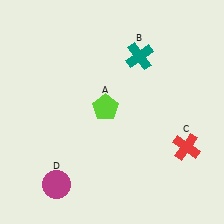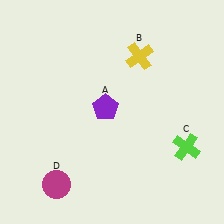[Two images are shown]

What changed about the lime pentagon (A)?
In Image 1, A is lime. In Image 2, it changed to purple.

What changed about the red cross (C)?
In Image 1, C is red. In Image 2, it changed to lime.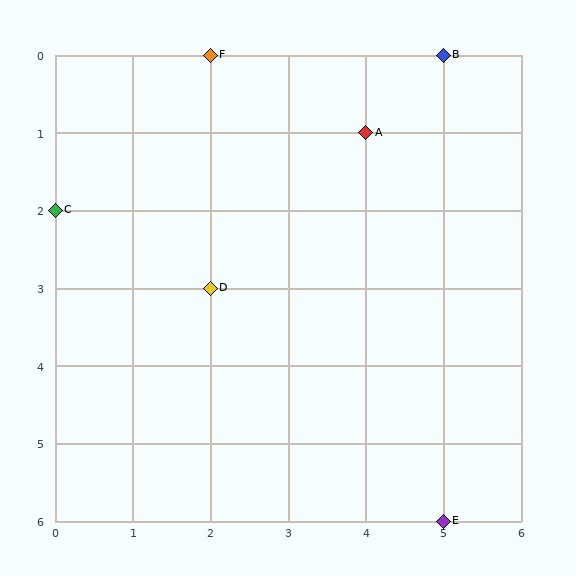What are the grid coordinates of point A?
Point A is at grid coordinates (4, 1).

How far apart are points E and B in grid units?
Points E and B are 6 rows apart.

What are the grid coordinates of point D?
Point D is at grid coordinates (2, 3).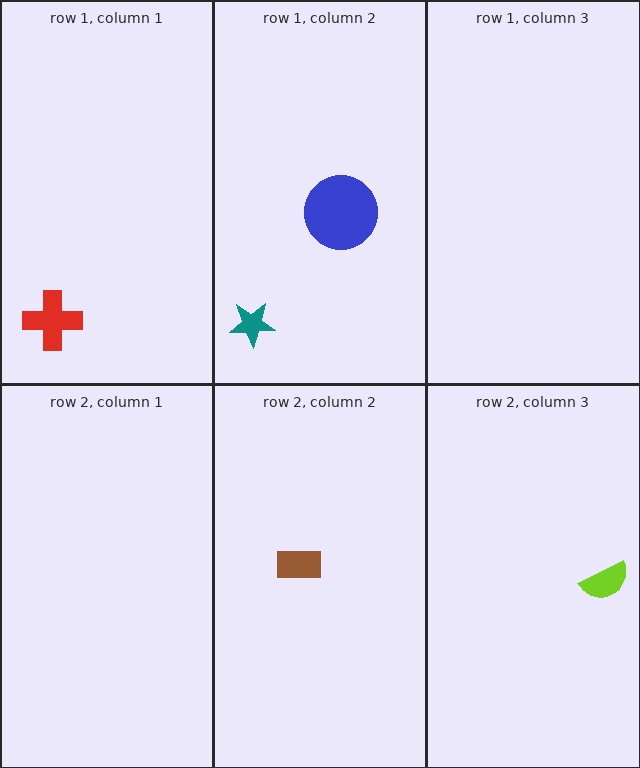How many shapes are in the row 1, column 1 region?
1.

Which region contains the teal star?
The row 1, column 2 region.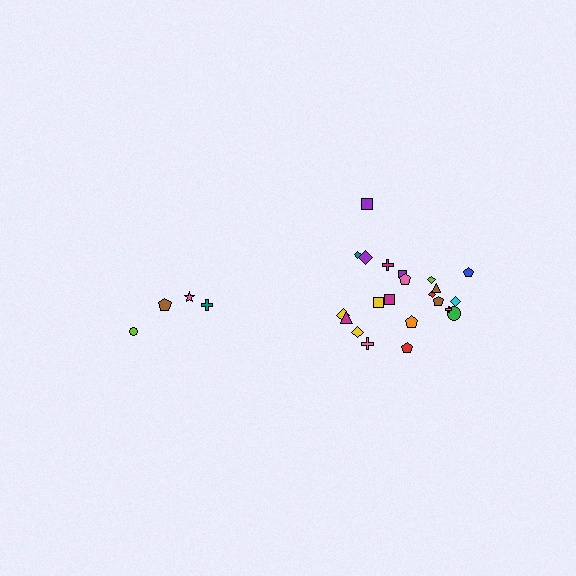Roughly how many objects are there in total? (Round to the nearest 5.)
Roughly 25 objects in total.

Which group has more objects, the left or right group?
The right group.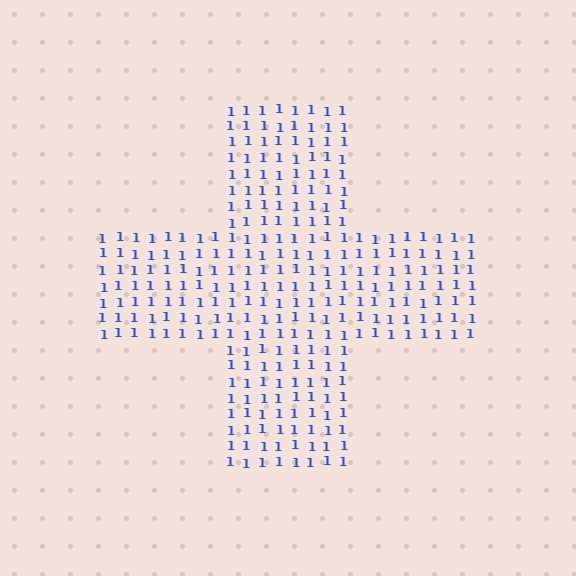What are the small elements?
The small elements are digit 1's.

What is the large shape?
The large shape is a cross.